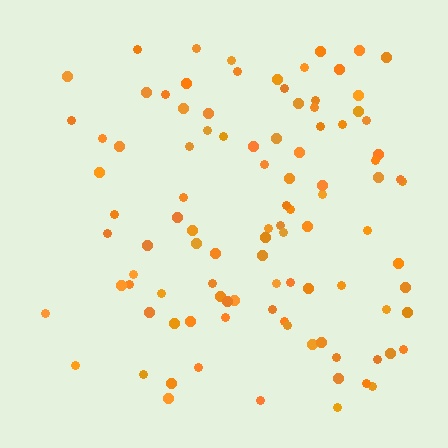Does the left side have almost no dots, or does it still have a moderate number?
Still a moderate number, just noticeably fewer than the right.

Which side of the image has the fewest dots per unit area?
The left.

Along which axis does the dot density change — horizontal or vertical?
Horizontal.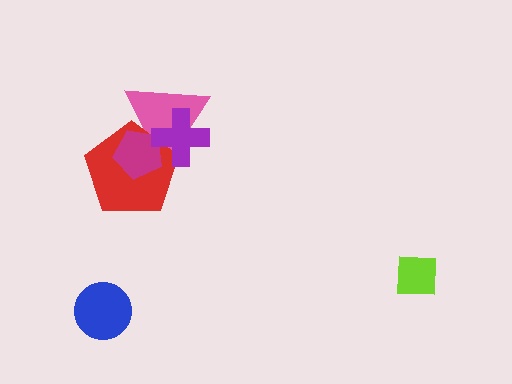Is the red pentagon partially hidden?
Yes, it is partially covered by another shape.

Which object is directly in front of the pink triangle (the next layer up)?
The red pentagon is directly in front of the pink triangle.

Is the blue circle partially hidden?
No, no other shape covers it.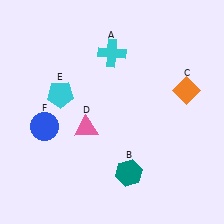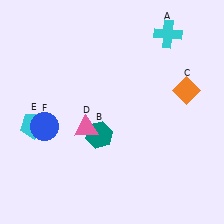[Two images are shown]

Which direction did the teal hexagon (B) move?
The teal hexagon (B) moved up.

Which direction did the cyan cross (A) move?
The cyan cross (A) moved right.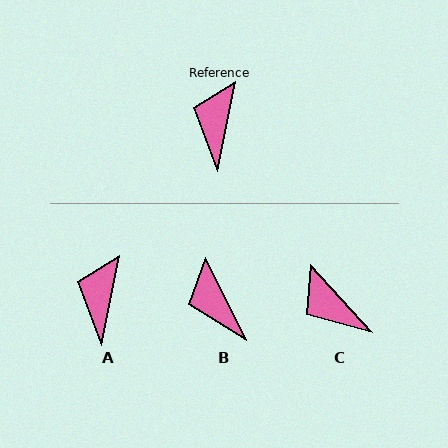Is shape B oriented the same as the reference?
No, it is off by about 37 degrees.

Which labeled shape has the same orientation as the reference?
A.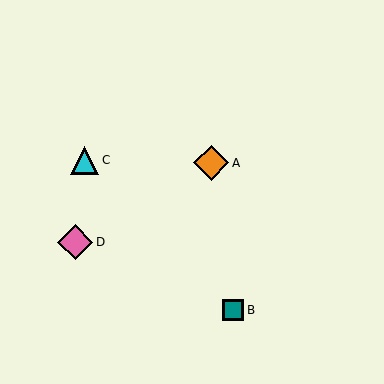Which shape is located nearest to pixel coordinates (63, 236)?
The pink diamond (labeled D) at (75, 242) is nearest to that location.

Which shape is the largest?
The orange diamond (labeled A) is the largest.